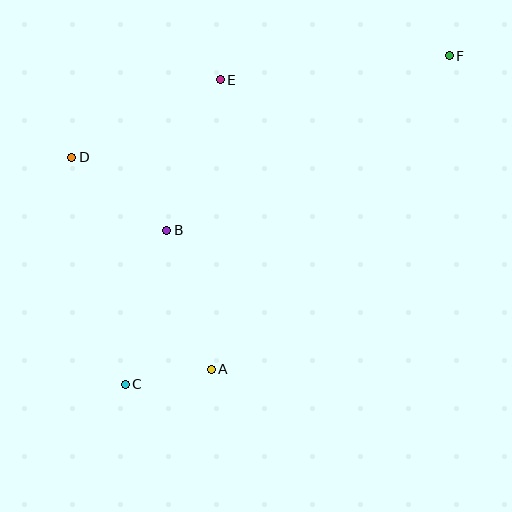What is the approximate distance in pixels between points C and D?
The distance between C and D is approximately 233 pixels.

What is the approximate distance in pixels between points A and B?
The distance between A and B is approximately 146 pixels.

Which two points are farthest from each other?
Points C and F are farthest from each other.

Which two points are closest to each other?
Points A and C are closest to each other.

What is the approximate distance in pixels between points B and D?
The distance between B and D is approximately 120 pixels.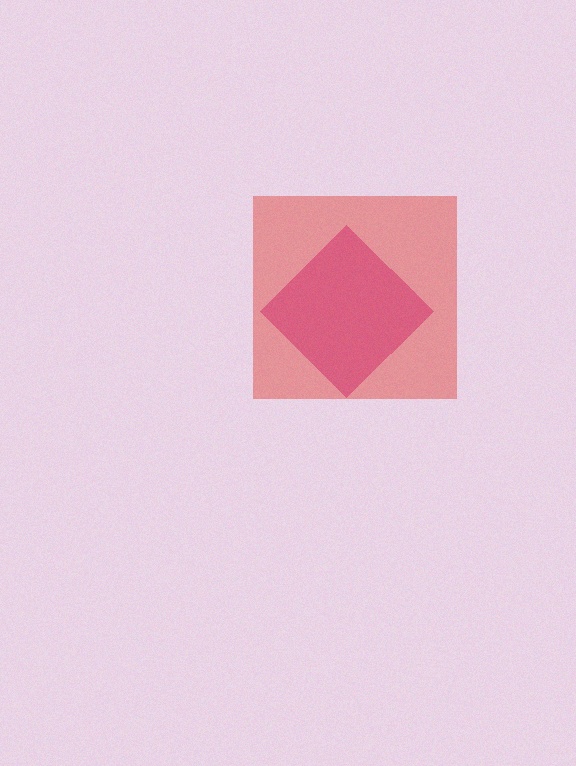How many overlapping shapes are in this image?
There are 2 overlapping shapes in the image.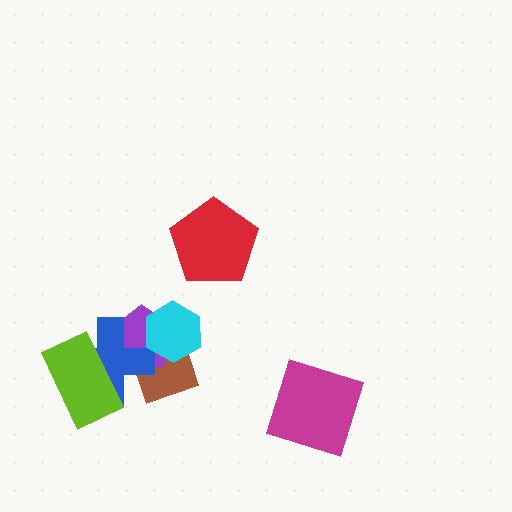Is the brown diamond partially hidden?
Yes, it is partially covered by another shape.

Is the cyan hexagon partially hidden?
No, no other shape covers it.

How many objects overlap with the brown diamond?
3 objects overlap with the brown diamond.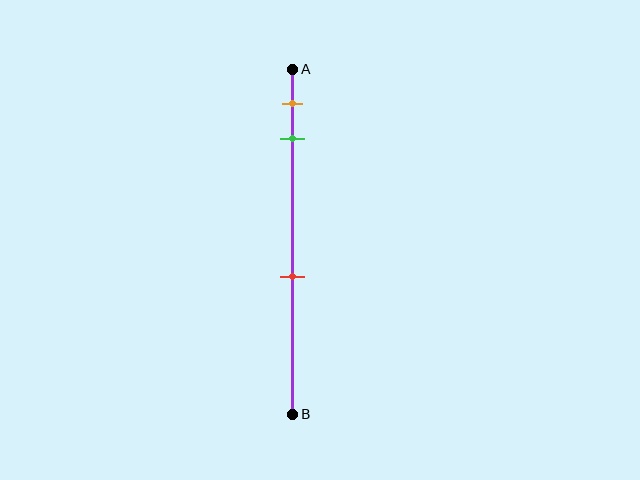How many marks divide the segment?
There are 3 marks dividing the segment.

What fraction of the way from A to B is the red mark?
The red mark is approximately 60% (0.6) of the way from A to B.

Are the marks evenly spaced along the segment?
No, the marks are not evenly spaced.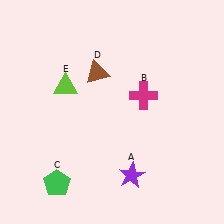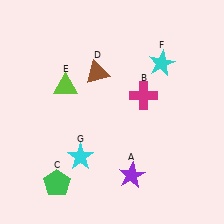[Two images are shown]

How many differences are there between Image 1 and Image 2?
There are 2 differences between the two images.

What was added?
A cyan star (F), a cyan star (G) were added in Image 2.